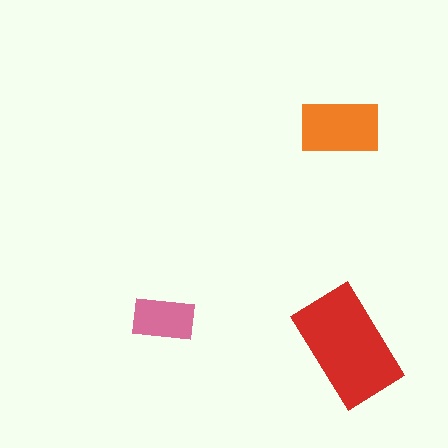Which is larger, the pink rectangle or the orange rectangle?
The orange one.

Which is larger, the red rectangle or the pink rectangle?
The red one.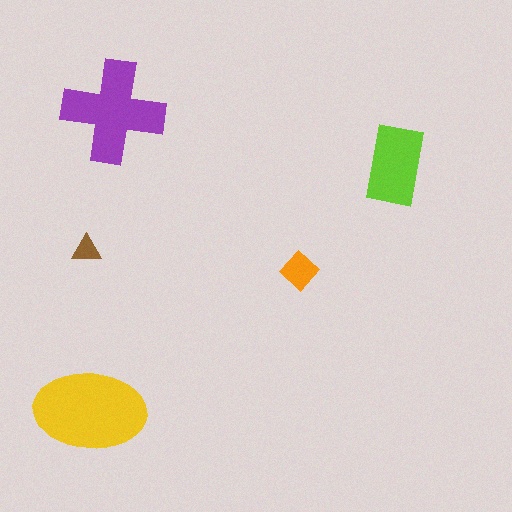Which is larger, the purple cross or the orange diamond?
The purple cross.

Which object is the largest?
The yellow ellipse.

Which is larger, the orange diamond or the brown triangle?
The orange diamond.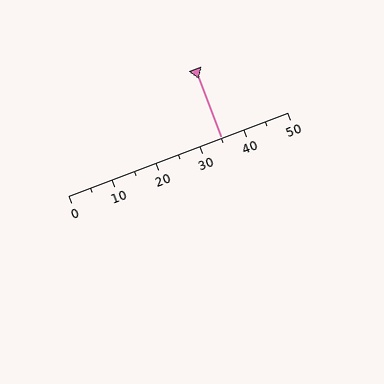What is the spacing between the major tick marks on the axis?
The major ticks are spaced 10 apart.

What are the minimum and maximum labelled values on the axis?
The axis runs from 0 to 50.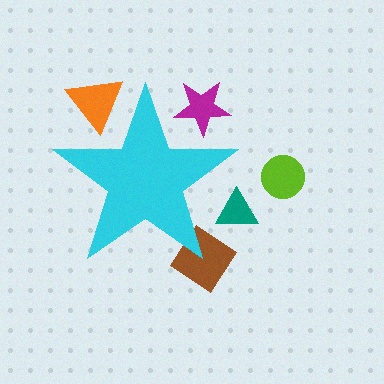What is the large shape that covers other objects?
A cyan star.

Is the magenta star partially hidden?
Yes, the magenta star is partially hidden behind the cyan star.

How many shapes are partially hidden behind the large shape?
4 shapes are partially hidden.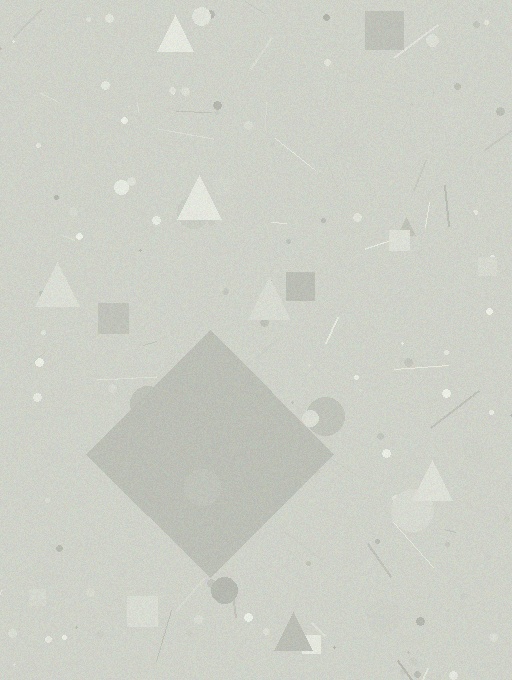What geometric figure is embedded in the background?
A diamond is embedded in the background.